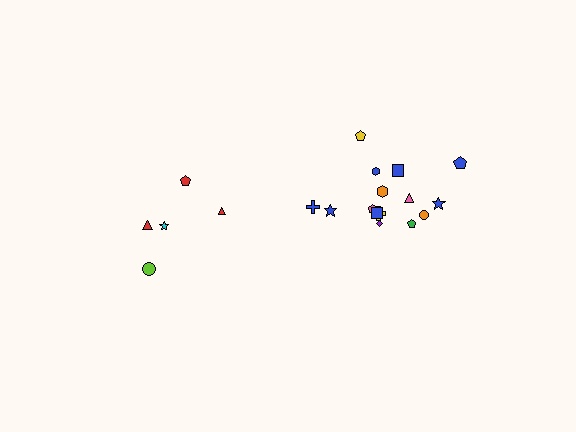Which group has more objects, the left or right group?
The right group.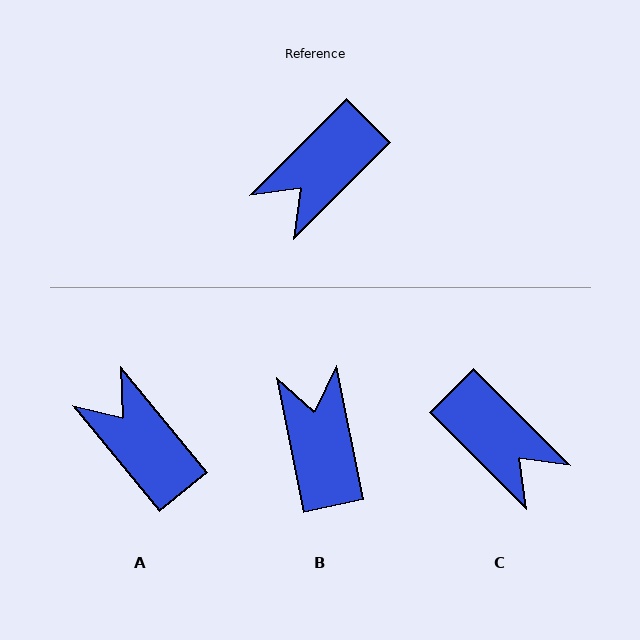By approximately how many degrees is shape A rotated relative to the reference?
Approximately 96 degrees clockwise.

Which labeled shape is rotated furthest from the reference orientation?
B, about 124 degrees away.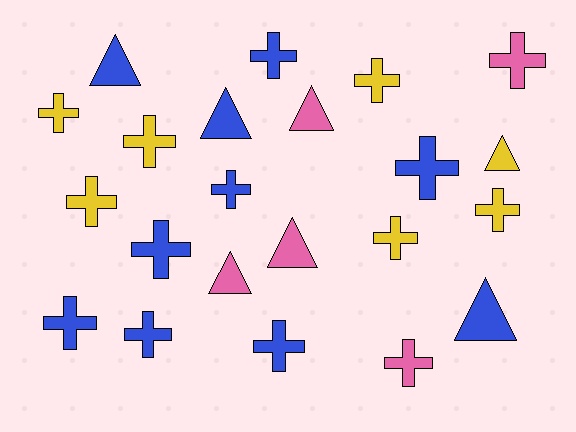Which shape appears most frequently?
Cross, with 15 objects.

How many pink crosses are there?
There are 2 pink crosses.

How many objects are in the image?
There are 22 objects.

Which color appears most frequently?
Blue, with 10 objects.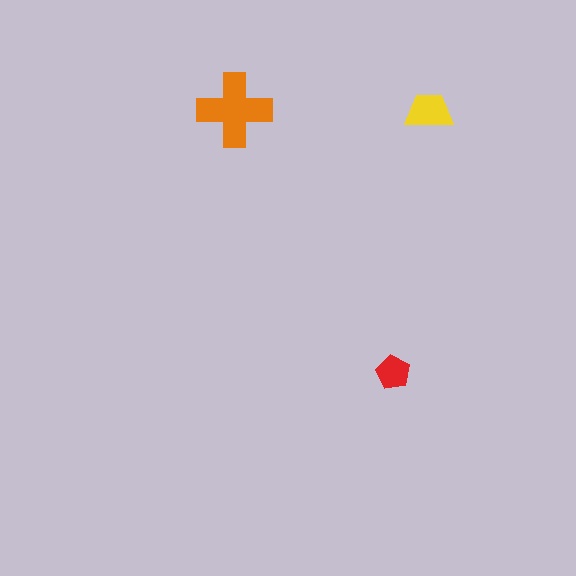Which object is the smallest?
The red pentagon.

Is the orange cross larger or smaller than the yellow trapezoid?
Larger.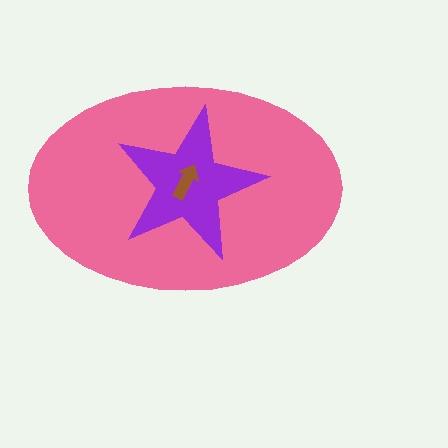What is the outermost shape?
The pink ellipse.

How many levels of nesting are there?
3.